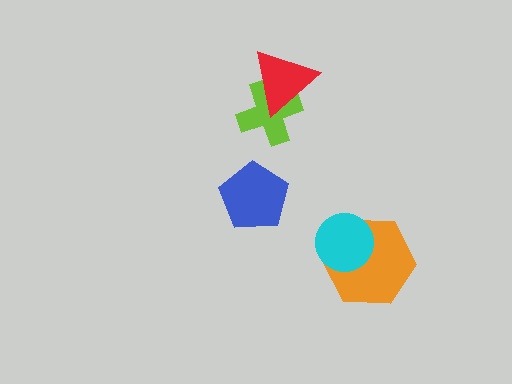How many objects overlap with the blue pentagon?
0 objects overlap with the blue pentagon.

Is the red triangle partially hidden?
No, no other shape covers it.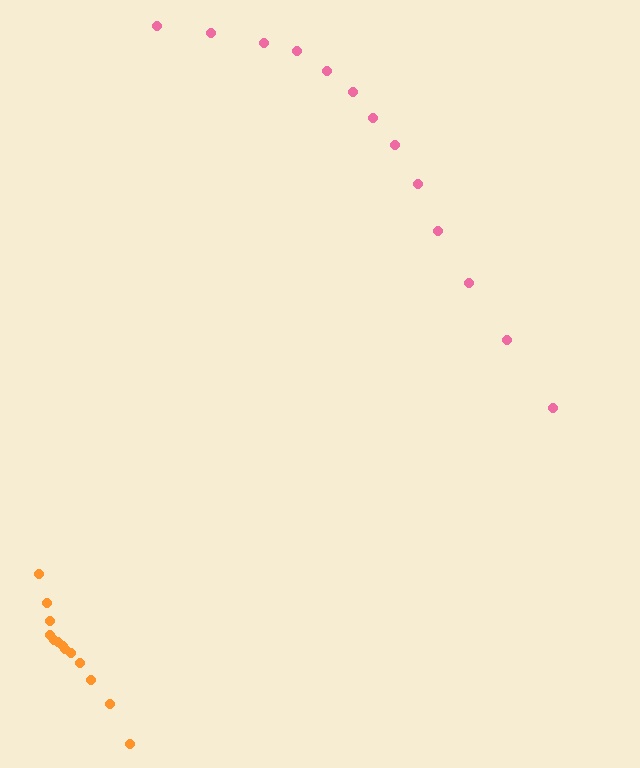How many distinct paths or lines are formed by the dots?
There are 2 distinct paths.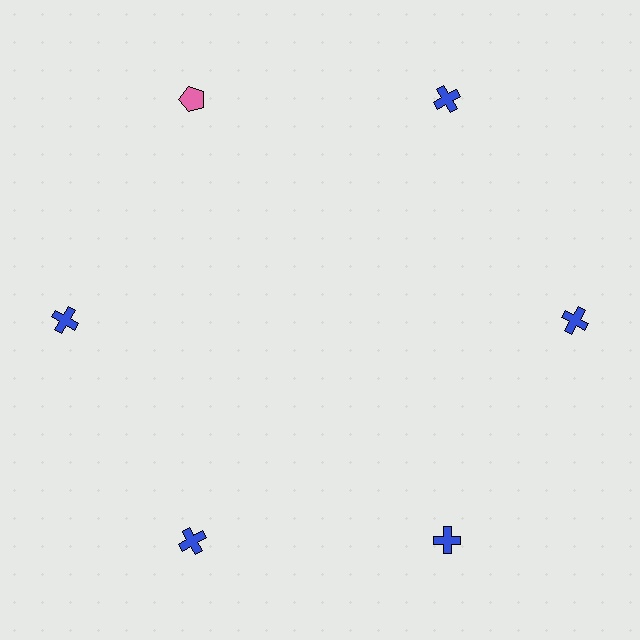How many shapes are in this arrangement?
There are 6 shapes arranged in a ring pattern.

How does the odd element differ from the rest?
It differs in both color (pink instead of blue) and shape (pentagon instead of cross).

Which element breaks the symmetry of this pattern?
The pink pentagon at roughly the 11 o'clock position breaks the symmetry. All other shapes are blue crosses.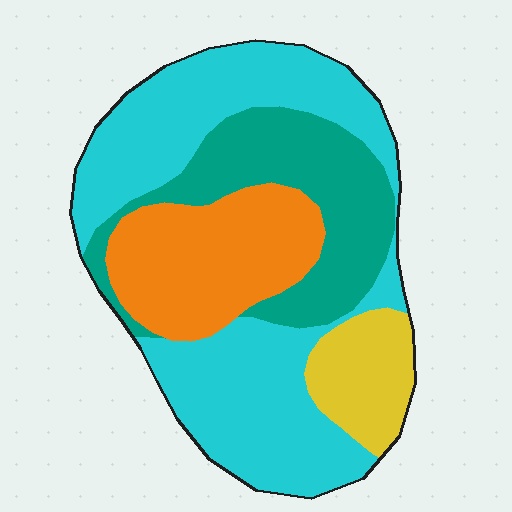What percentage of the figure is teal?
Teal covers around 25% of the figure.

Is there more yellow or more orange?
Orange.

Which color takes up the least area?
Yellow, at roughly 10%.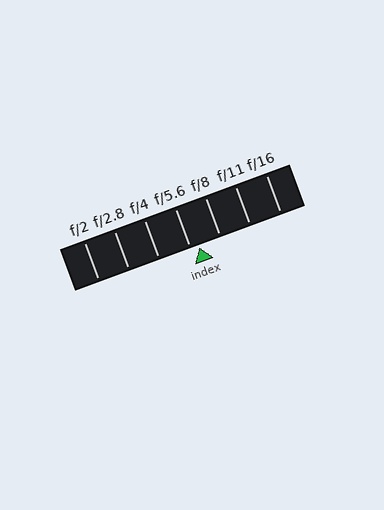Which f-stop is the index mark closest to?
The index mark is closest to f/5.6.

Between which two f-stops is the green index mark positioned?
The index mark is between f/5.6 and f/8.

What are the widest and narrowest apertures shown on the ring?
The widest aperture shown is f/2 and the narrowest is f/16.